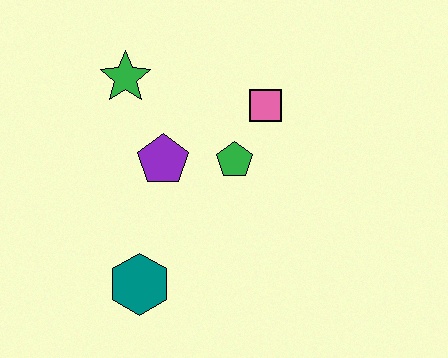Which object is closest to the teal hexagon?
The purple pentagon is closest to the teal hexagon.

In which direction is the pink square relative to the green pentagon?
The pink square is above the green pentagon.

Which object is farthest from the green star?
The teal hexagon is farthest from the green star.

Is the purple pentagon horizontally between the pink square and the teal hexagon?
Yes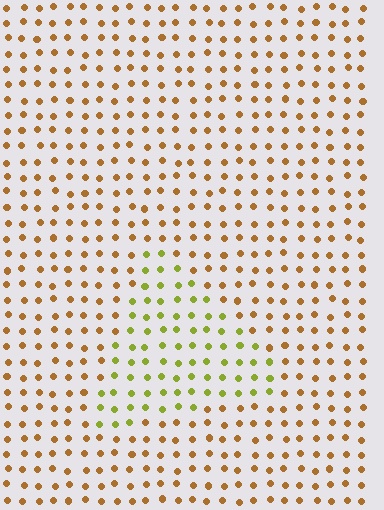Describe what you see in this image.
The image is filled with small brown elements in a uniform arrangement. A triangle-shaped region is visible where the elements are tinted to a slightly different hue, forming a subtle color boundary.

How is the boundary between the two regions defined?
The boundary is defined purely by a slight shift in hue (about 43 degrees). Spacing, size, and orientation are identical on both sides.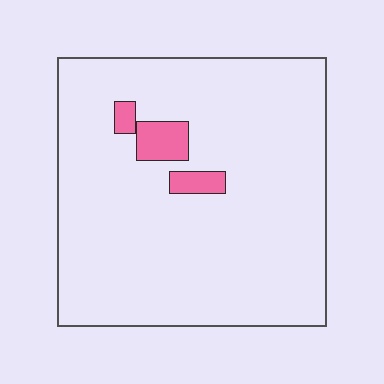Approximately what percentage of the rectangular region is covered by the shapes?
Approximately 5%.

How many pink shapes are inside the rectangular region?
3.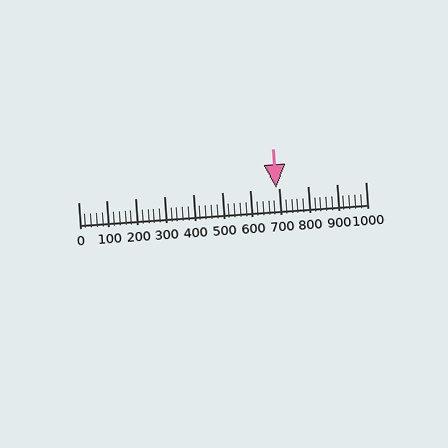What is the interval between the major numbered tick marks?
The major tick marks are spaced 100 units apart.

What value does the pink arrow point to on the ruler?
The pink arrow points to approximately 689.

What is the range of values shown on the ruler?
The ruler shows values from 0 to 1000.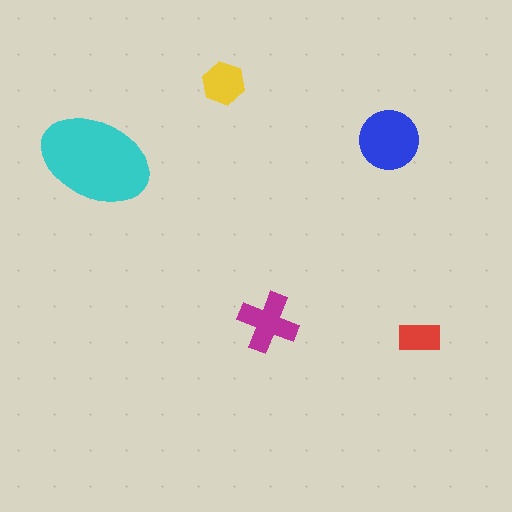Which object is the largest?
The cyan ellipse.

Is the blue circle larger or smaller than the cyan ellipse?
Smaller.